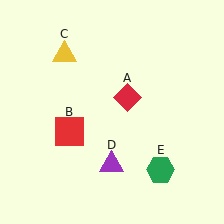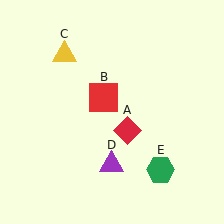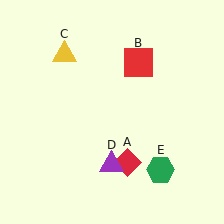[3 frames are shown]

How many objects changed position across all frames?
2 objects changed position: red diamond (object A), red square (object B).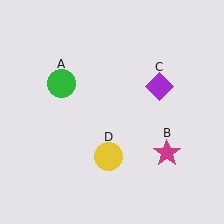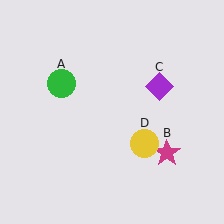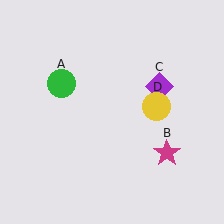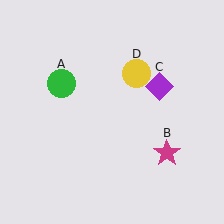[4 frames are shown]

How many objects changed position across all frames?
1 object changed position: yellow circle (object D).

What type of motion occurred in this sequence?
The yellow circle (object D) rotated counterclockwise around the center of the scene.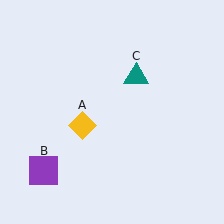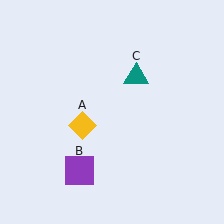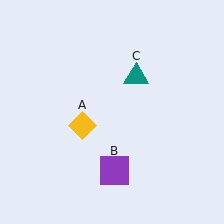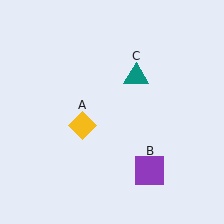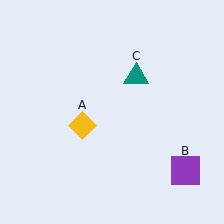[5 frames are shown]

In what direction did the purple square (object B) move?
The purple square (object B) moved right.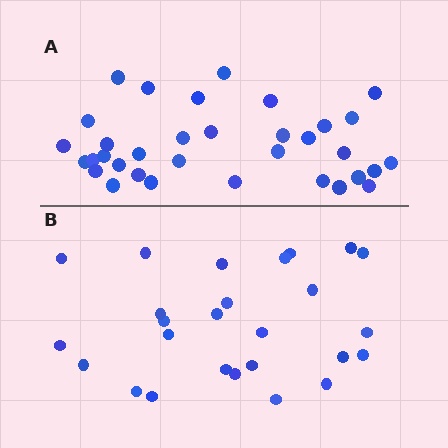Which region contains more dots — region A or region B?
Region A (the top region) has more dots.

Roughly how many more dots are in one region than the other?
Region A has roughly 8 or so more dots than region B.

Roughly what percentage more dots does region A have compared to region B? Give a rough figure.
About 30% more.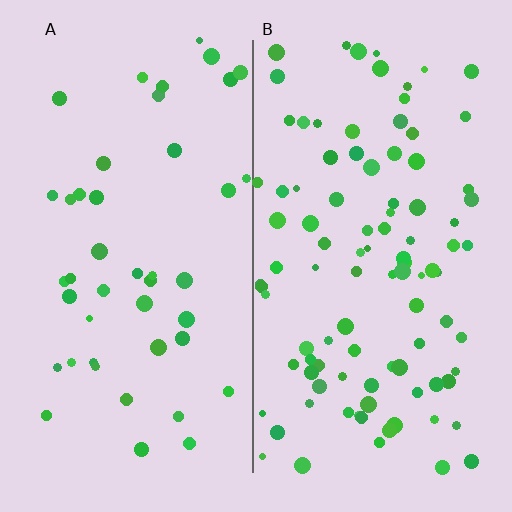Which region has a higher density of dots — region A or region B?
B (the right).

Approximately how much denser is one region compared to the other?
Approximately 2.3× — region B over region A.